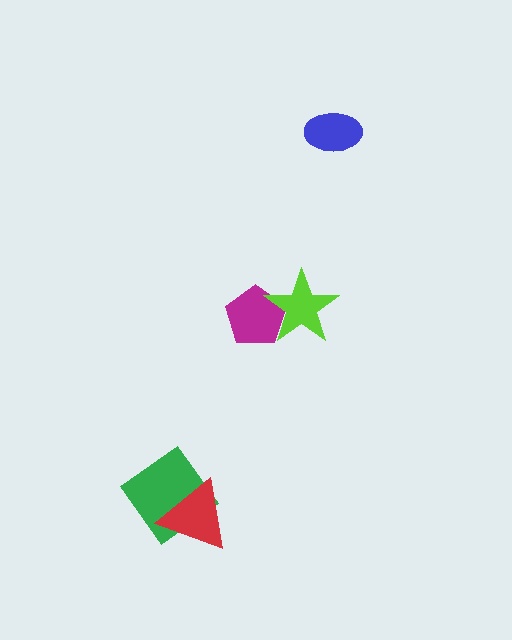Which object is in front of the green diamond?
The red triangle is in front of the green diamond.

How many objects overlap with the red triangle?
1 object overlaps with the red triangle.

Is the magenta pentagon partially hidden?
Yes, it is partially covered by another shape.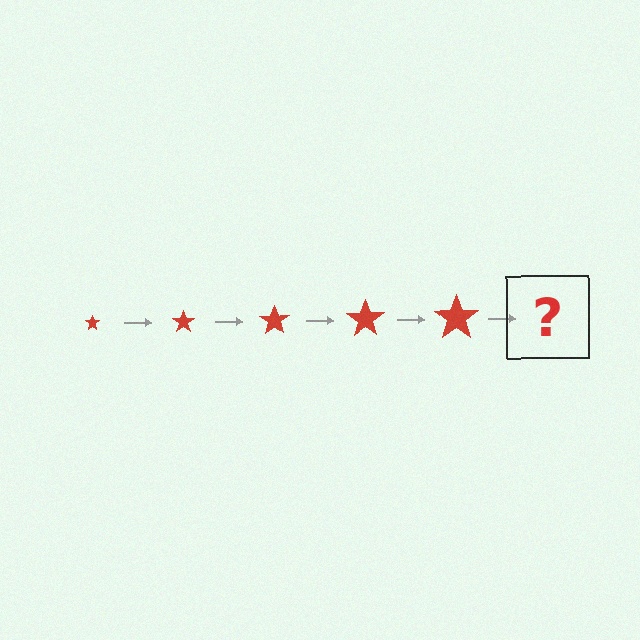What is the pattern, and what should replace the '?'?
The pattern is that the star gets progressively larger each step. The '?' should be a red star, larger than the previous one.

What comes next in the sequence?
The next element should be a red star, larger than the previous one.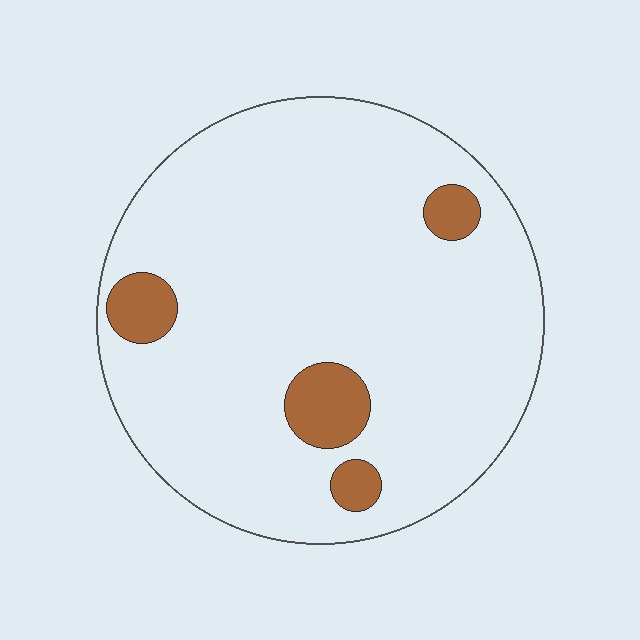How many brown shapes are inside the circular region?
4.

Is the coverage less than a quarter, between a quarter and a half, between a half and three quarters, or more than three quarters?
Less than a quarter.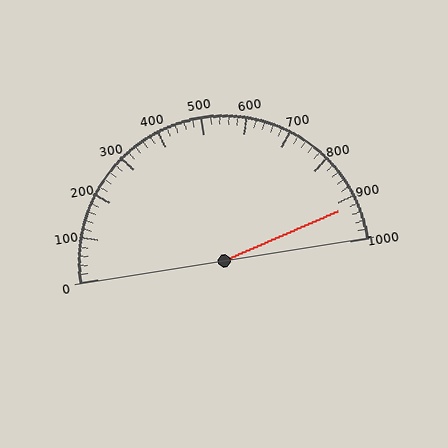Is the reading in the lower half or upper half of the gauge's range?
The reading is in the upper half of the range (0 to 1000).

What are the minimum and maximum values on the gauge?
The gauge ranges from 0 to 1000.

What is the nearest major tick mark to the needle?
The nearest major tick mark is 900.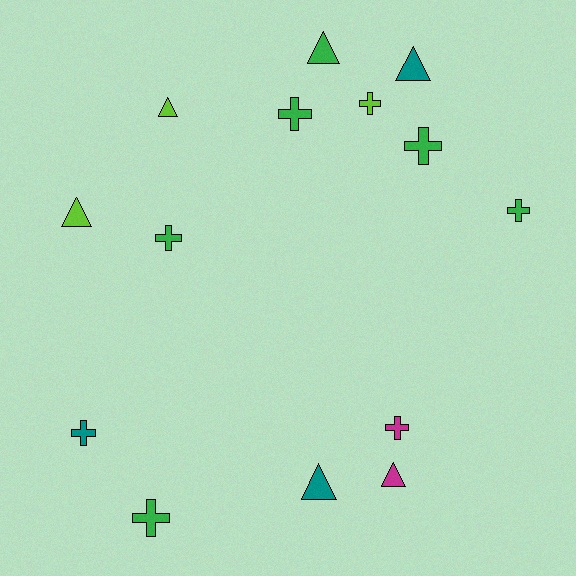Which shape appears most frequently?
Cross, with 8 objects.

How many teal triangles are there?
There are 2 teal triangles.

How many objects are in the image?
There are 14 objects.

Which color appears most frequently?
Green, with 6 objects.